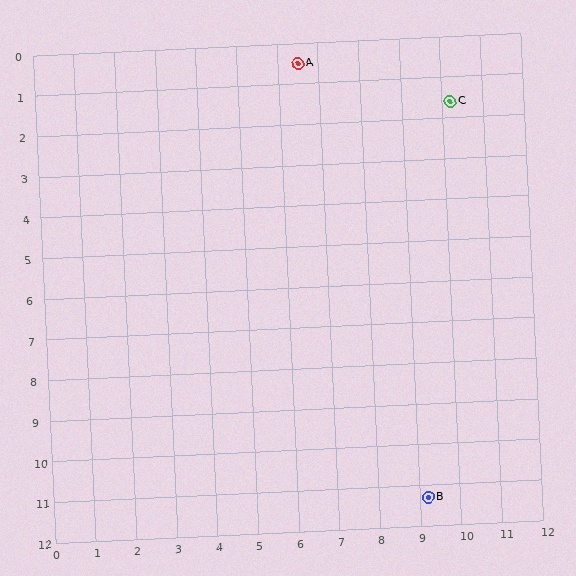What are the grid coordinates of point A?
Point A is at approximately (6.5, 0.5).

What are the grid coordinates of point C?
Point C is at approximately (10.2, 1.6).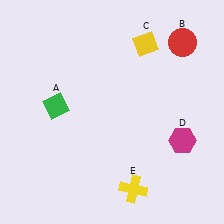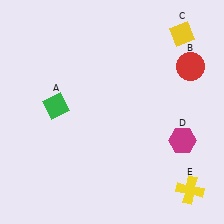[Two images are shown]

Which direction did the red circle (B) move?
The red circle (B) moved down.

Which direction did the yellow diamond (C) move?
The yellow diamond (C) moved right.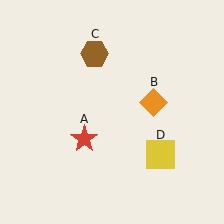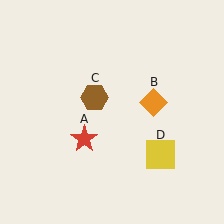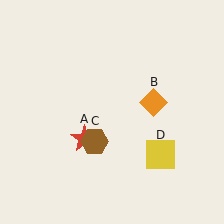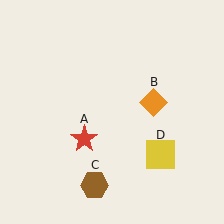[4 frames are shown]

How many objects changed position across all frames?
1 object changed position: brown hexagon (object C).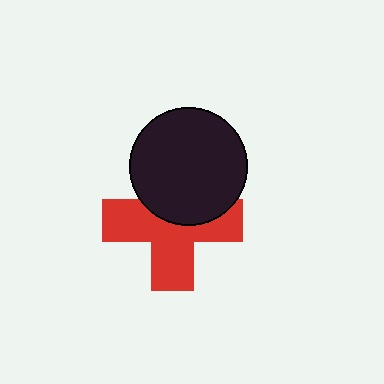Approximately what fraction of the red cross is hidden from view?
Roughly 39% of the red cross is hidden behind the black circle.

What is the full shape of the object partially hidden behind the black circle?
The partially hidden object is a red cross.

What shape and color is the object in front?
The object in front is a black circle.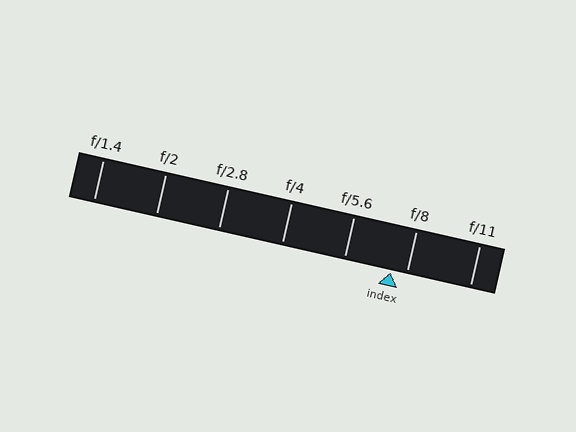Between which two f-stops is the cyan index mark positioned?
The index mark is between f/5.6 and f/8.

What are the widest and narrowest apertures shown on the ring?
The widest aperture shown is f/1.4 and the narrowest is f/11.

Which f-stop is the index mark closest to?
The index mark is closest to f/8.